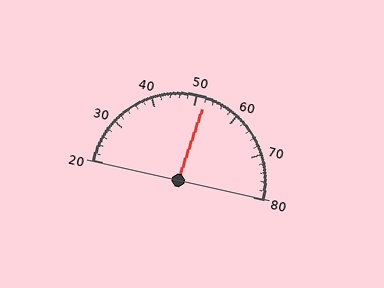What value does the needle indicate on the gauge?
The needle indicates approximately 52.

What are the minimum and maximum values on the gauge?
The gauge ranges from 20 to 80.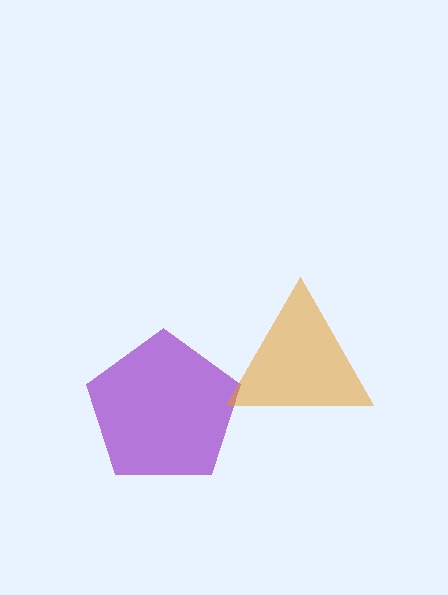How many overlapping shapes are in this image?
There are 2 overlapping shapes in the image.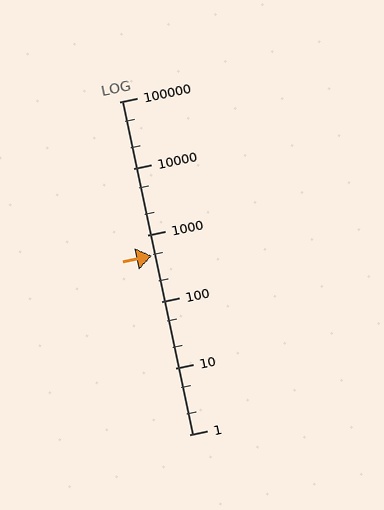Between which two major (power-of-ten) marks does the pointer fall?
The pointer is between 100 and 1000.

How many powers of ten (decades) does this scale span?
The scale spans 5 decades, from 1 to 100000.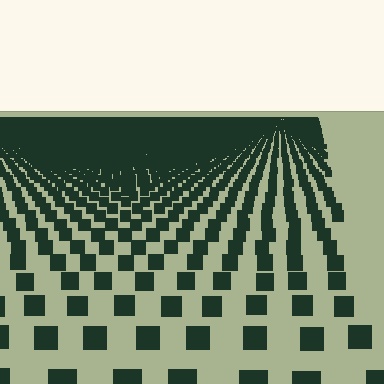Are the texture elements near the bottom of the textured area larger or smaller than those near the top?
Larger. Near the bottom, elements are closer to the viewer and appear at a bigger on-screen size.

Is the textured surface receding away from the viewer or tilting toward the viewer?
The surface is receding away from the viewer. Texture elements get smaller and denser toward the top.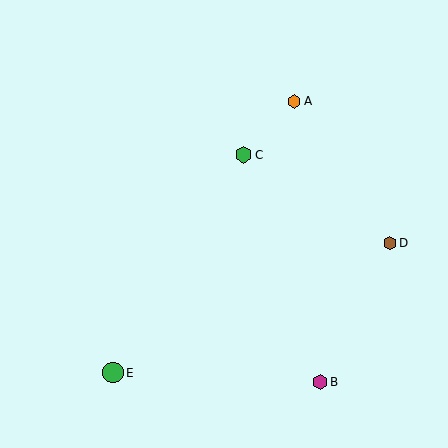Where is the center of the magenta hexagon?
The center of the magenta hexagon is at (320, 382).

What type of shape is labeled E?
Shape E is a green circle.